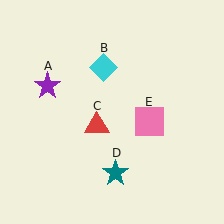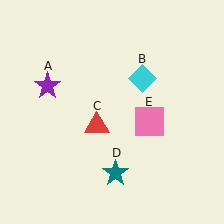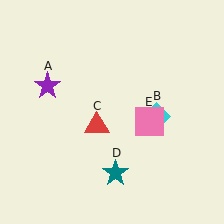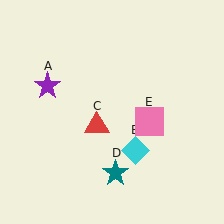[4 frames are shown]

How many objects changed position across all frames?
1 object changed position: cyan diamond (object B).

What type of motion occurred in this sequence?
The cyan diamond (object B) rotated clockwise around the center of the scene.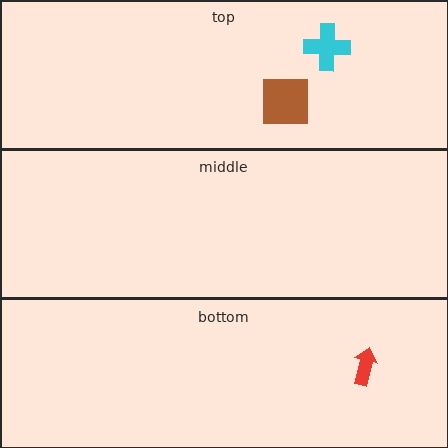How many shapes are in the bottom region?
1.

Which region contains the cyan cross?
The top region.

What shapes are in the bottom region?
The red arrow.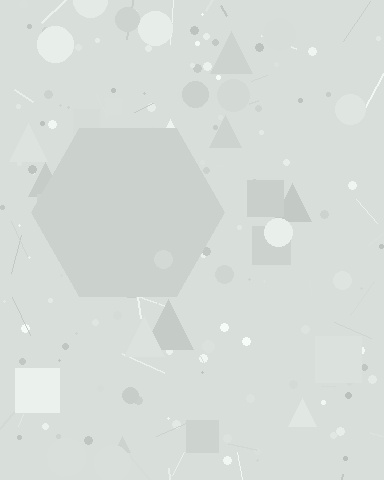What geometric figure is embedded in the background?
A hexagon is embedded in the background.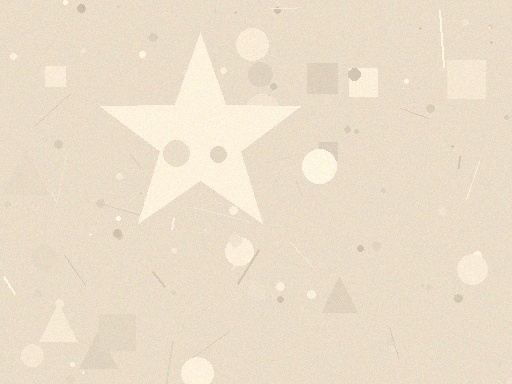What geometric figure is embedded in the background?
A star is embedded in the background.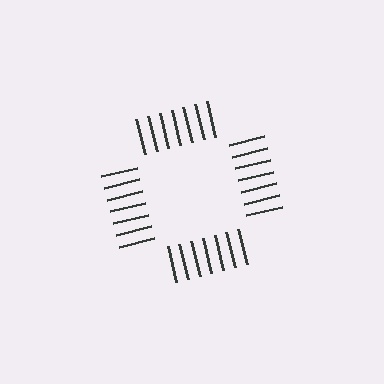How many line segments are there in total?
28 — 7 along each of the 4 edges.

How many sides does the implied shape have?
4 sides — the line-ends trace a square.